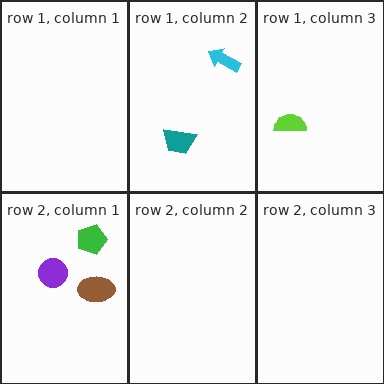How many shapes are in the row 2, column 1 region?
3.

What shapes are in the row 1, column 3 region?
The lime semicircle.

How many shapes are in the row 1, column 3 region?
1.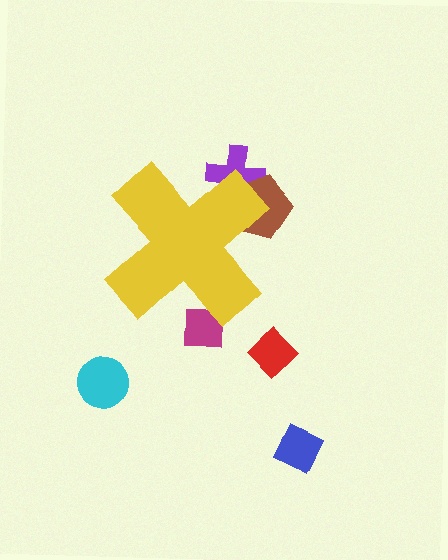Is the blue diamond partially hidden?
No, the blue diamond is fully visible.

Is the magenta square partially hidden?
Yes, the magenta square is partially hidden behind the yellow cross.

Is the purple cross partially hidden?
Yes, the purple cross is partially hidden behind the yellow cross.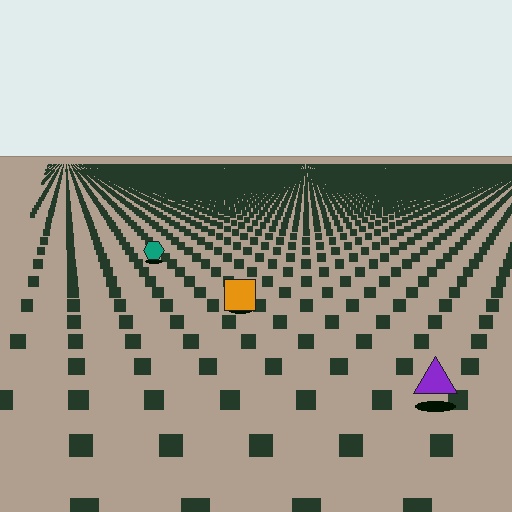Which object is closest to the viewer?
The purple triangle is closest. The texture marks near it are larger and more spread out.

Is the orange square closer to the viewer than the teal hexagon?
Yes. The orange square is closer — you can tell from the texture gradient: the ground texture is coarser near it.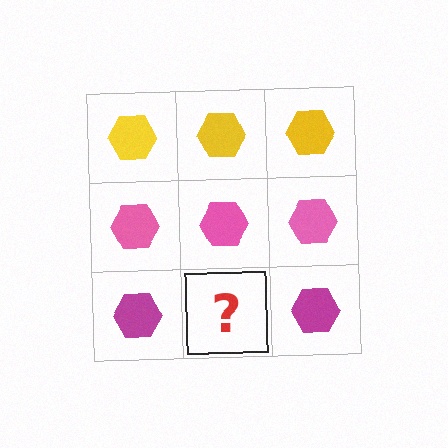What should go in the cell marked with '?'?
The missing cell should contain a magenta hexagon.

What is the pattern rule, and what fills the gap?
The rule is that each row has a consistent color. The gap should be filled with a magenta hexagon.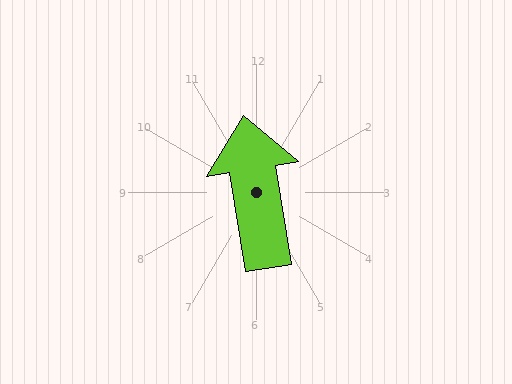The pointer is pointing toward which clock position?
Roughly 12 o'clock.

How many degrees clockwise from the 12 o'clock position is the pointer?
Approximately 351 degrees.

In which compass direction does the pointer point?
North.